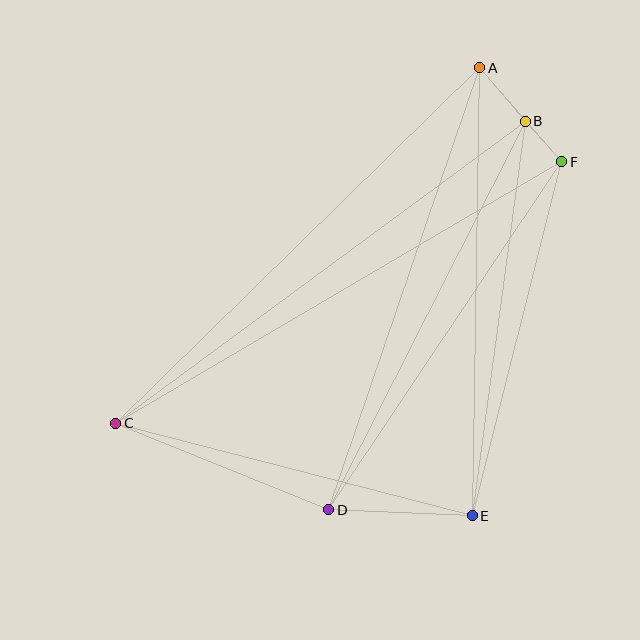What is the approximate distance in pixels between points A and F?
The distance between A and F is approximately 125 pixels.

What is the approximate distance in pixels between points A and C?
The distance between A and C is approximately 509 pixels.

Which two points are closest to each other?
Points B and F are closest to each other.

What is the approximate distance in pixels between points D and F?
The distance between D and F is approximately 419 pixels.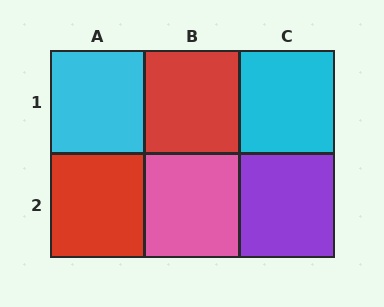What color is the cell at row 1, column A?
Cyan.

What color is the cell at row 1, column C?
Cyan.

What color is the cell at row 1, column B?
Red.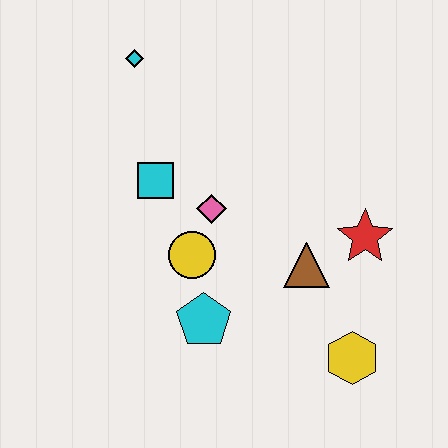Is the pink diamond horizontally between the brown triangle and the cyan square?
Yes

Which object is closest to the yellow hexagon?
The brown triangle is closest to the yellow hexagon.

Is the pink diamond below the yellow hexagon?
No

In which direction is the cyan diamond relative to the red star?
The cyan diamond is to the left of the red star.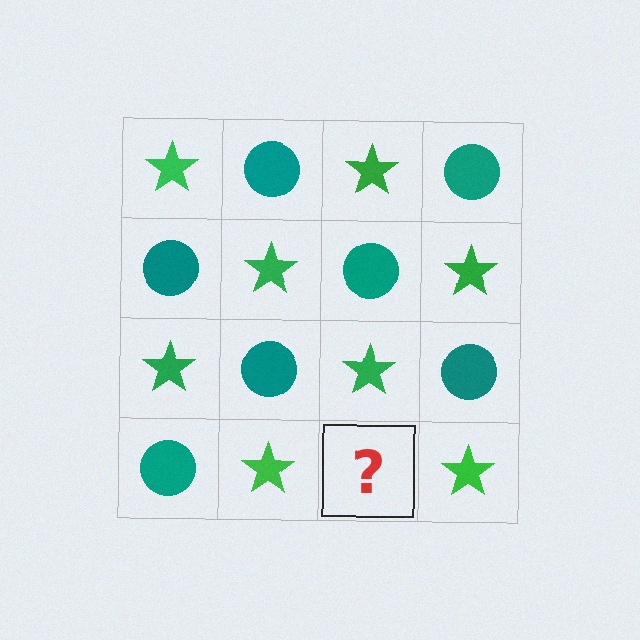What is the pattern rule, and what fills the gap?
The rule is that it alternates green star and teal circle in a checkerboard pattern. The gap should be filled with a teal circle.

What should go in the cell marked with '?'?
The missing cell should contain a teal circle.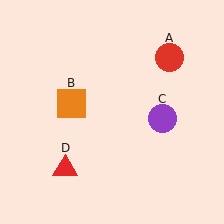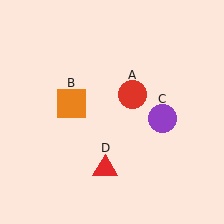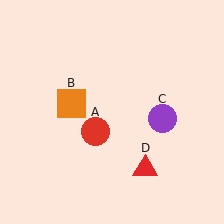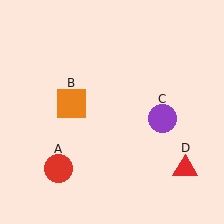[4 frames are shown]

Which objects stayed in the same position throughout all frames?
Orange square (object B) and purple circle (object C) remained stationary.